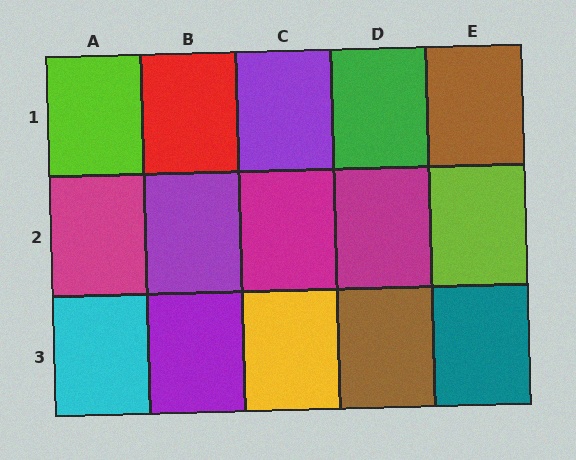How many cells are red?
1 cell is red.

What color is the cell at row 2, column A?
Magenta.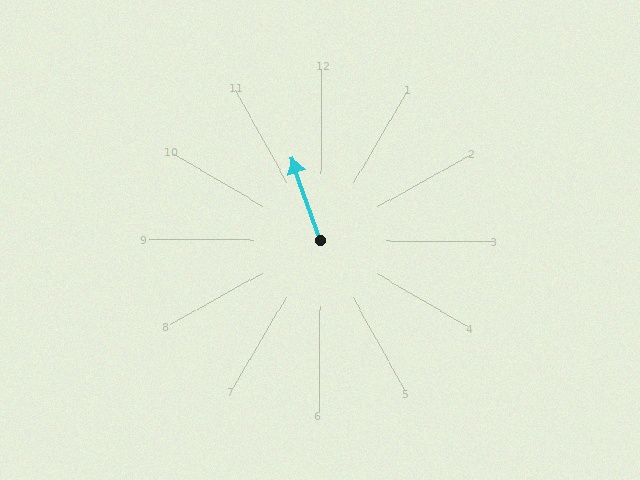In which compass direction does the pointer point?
North.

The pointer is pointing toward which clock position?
Roughly 11 o'clock.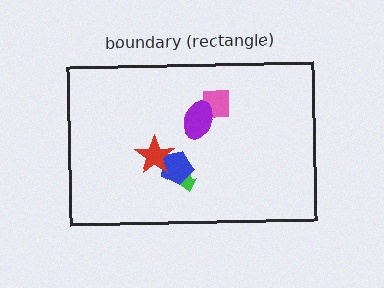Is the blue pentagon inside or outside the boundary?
Inside.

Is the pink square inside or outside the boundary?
Inside.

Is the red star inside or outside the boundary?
Inside.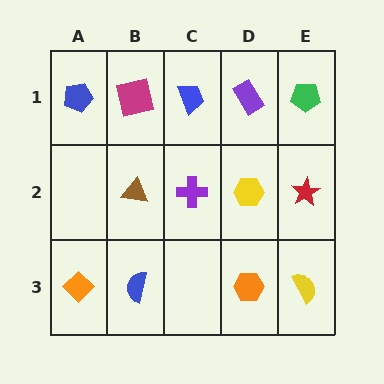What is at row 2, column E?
A red star.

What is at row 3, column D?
An orange hexagon.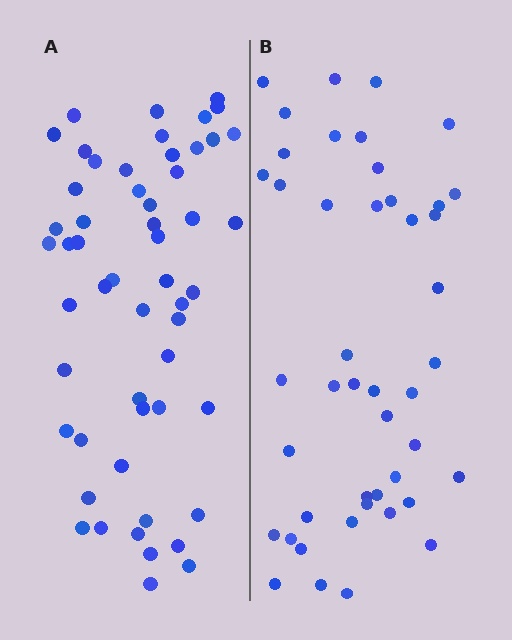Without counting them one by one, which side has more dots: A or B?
Region A (the left region) has more dots.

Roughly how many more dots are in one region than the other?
Region A has roughly 8 or so more dots than region B.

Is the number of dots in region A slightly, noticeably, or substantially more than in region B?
Region A has only slightly more — the two regions are fairly close. The ratio is roughly 1.2 to 1.